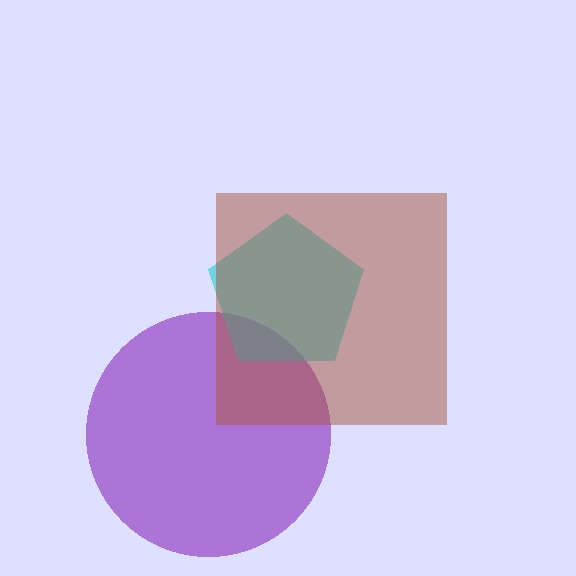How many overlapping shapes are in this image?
There are 3 overlapping shapes in the image.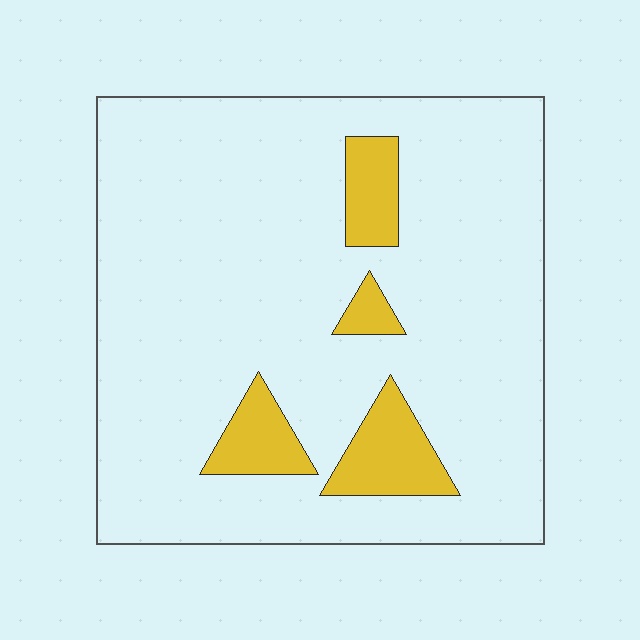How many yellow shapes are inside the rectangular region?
4.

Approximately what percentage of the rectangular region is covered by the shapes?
Approximately 10%.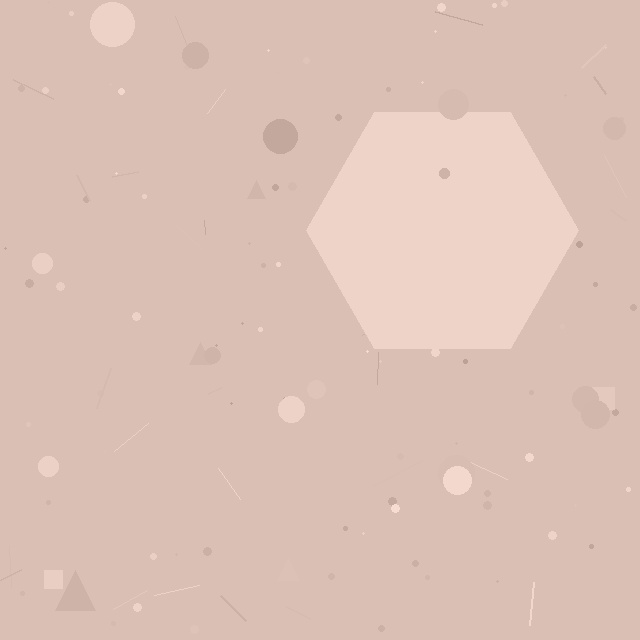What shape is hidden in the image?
A hexagon is hidden in the image.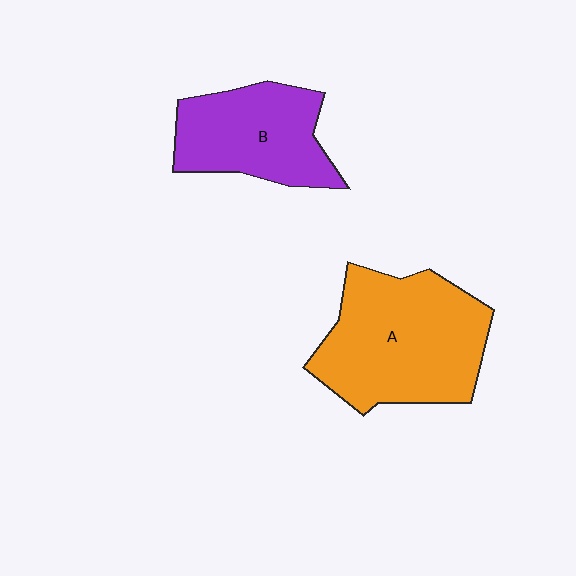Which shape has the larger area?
Shape A (orange).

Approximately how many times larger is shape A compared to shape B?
Approximately 1.5 times.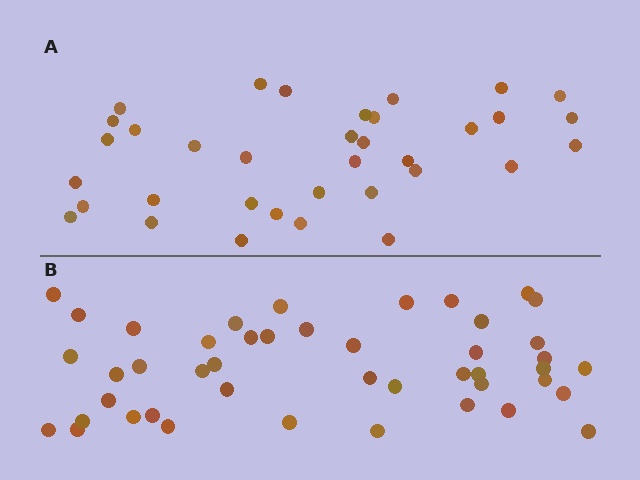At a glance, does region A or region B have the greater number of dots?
Region B (the bottom region) has more dots.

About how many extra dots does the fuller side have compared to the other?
Region B has roughly 10 or so more dots than region A.